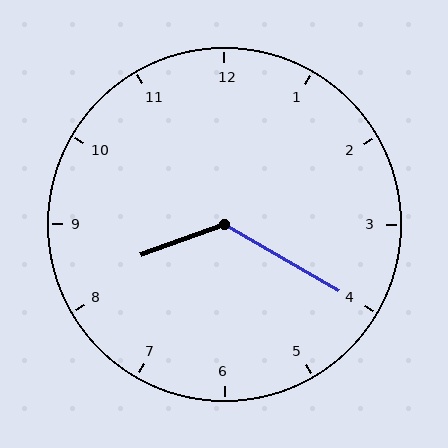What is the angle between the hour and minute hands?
Approximately 130 degrees.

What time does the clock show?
8:20.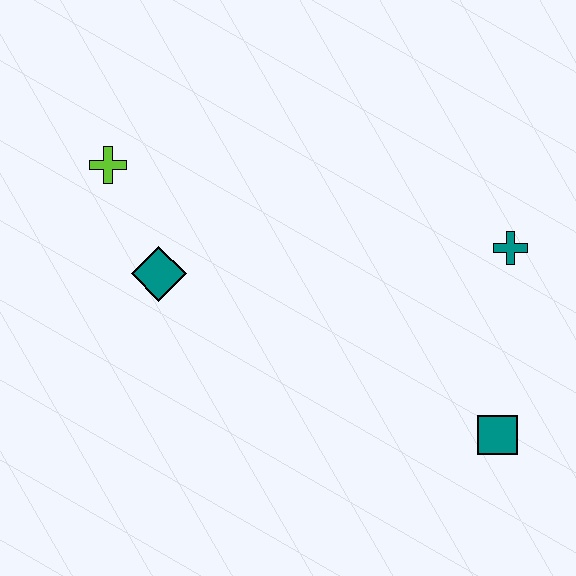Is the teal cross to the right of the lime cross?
Yes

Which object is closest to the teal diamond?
The lime cross is closest to the teal diamond.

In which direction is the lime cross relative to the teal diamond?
The lime cross is above the teal diamond.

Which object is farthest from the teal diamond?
The teal square is farthest from the teal diamond.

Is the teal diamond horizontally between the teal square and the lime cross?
Yes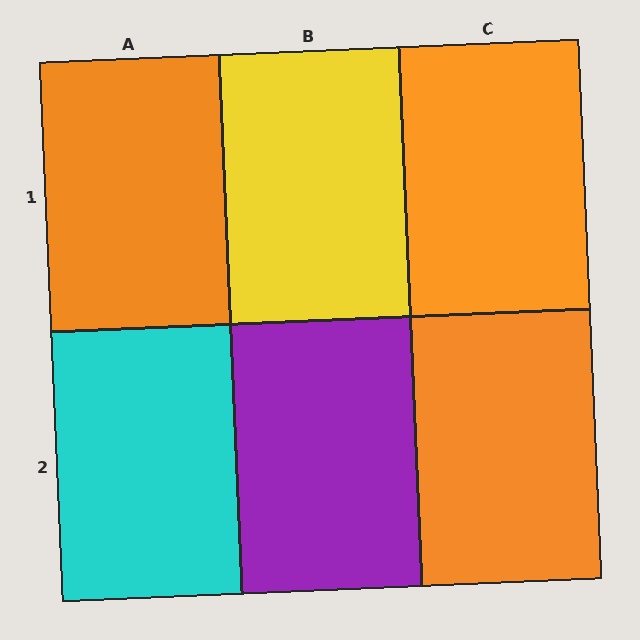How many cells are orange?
3 cells are orange.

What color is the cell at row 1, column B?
Yellow.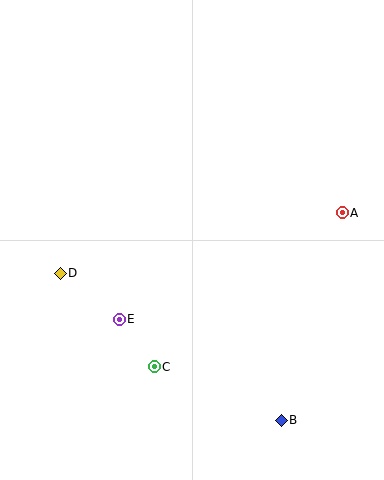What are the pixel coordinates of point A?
Point A is at (342, 213).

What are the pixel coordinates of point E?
Point E is at (119, 319).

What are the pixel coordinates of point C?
Point C is at (154, 367).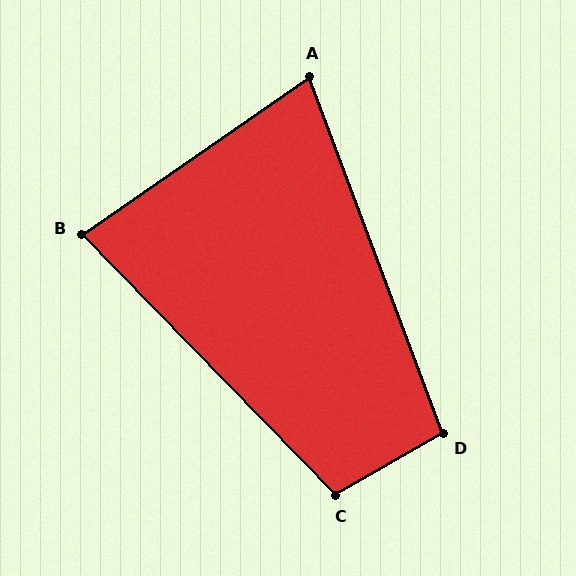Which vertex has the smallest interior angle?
A, at approximately 76 degrees.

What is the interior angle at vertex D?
Approximately 99 degrees (obtuse).